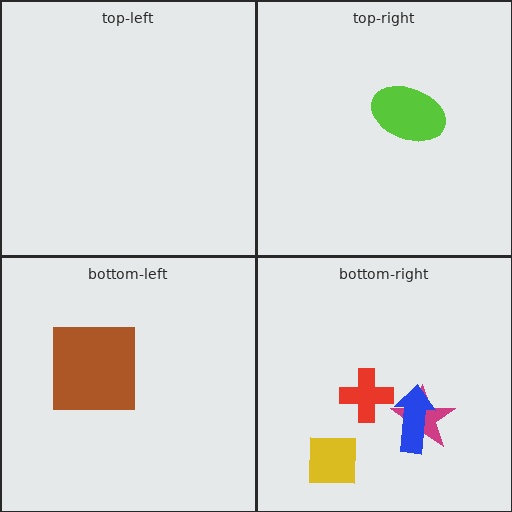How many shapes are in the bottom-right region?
4.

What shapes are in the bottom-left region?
The brown square.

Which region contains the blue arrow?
The bottom-right region.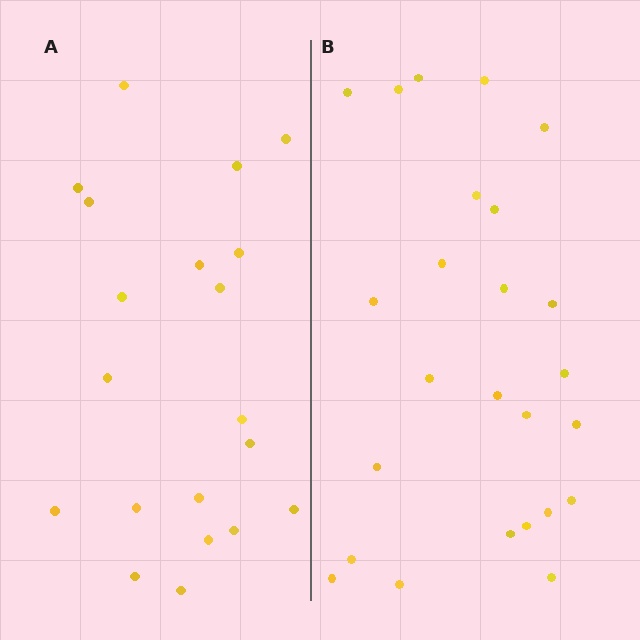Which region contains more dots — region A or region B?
Region B (the right region) has more dots.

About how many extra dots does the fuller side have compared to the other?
Region B has about 5 more dots than region A.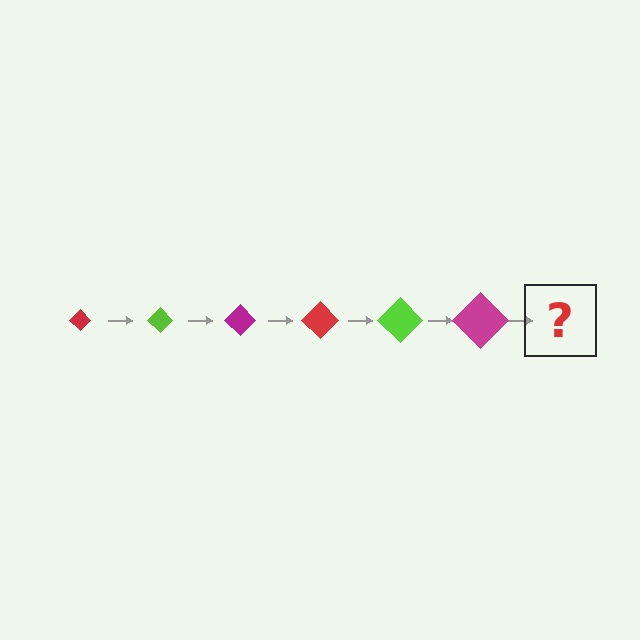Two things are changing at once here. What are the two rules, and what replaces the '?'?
The two rules are that the diamond grows larger each step and the color cycles through red, lime, and magenta. The '?' should be a red diamond, larger than the previous one.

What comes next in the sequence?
The next element should be a red diamond, larger than the previous one.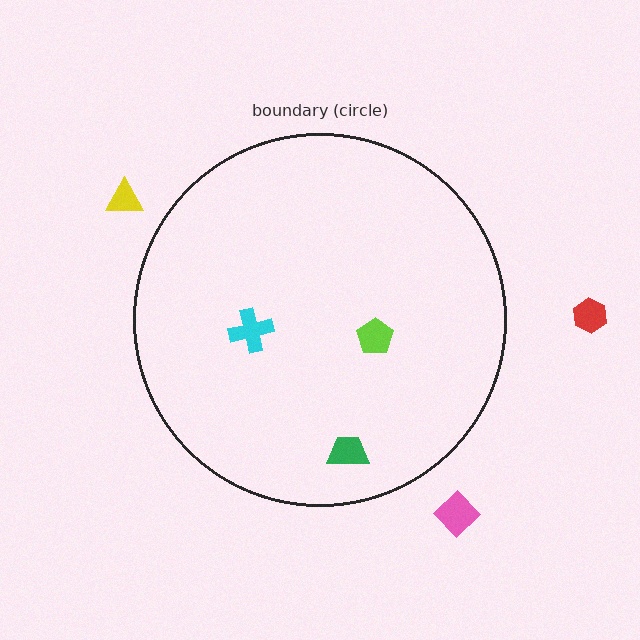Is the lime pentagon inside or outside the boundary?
Inside.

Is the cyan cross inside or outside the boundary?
Inside.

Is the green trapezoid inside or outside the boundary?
Inside.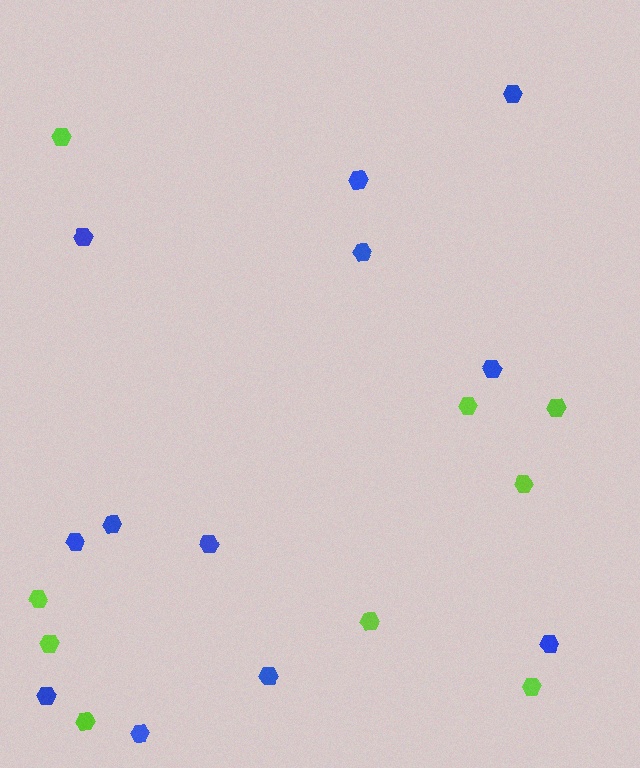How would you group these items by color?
There are 2 groups: one group of lime hexagons (9) and one group of blue hexagons (12).